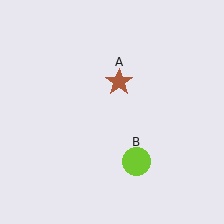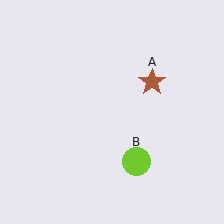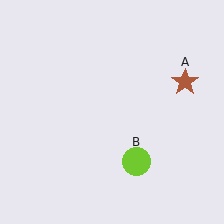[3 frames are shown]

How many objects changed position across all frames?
1 object changed position: brown star (object A).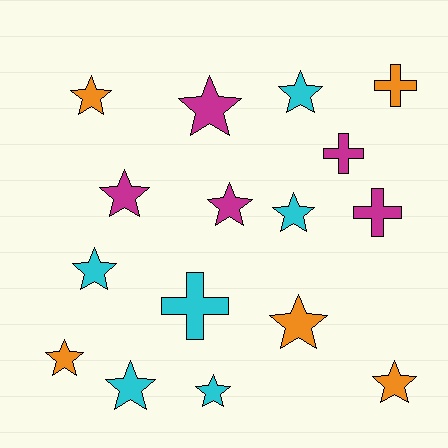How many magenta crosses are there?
There are 2 magenta crosses.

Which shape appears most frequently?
Star, with 12 objects.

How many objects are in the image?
There are 16 objects.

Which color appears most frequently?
Cyan, with 6 objects.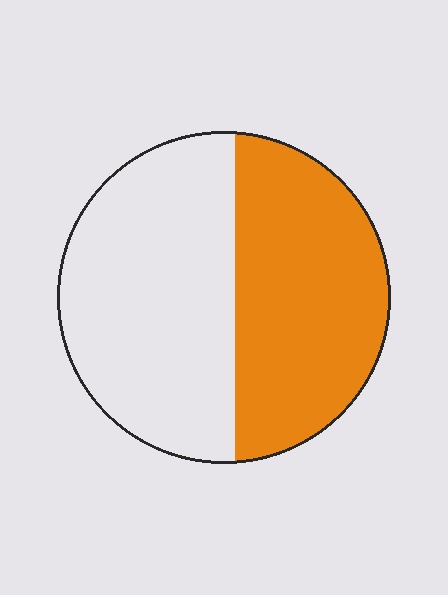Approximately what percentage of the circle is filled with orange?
Approximately 45%.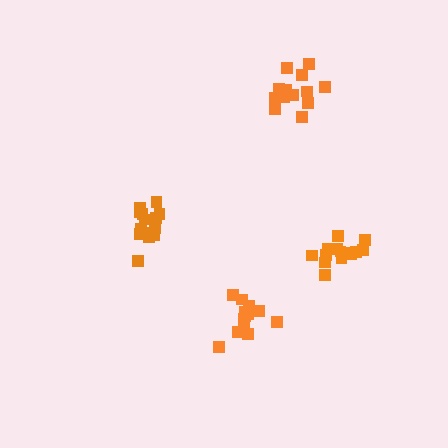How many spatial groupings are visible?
There are 4 spatial groupings.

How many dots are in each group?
Group 1: 14 dots, Group 2: 14 dots, Group 3: 15 dots, Group 4: 14 dots (57 total).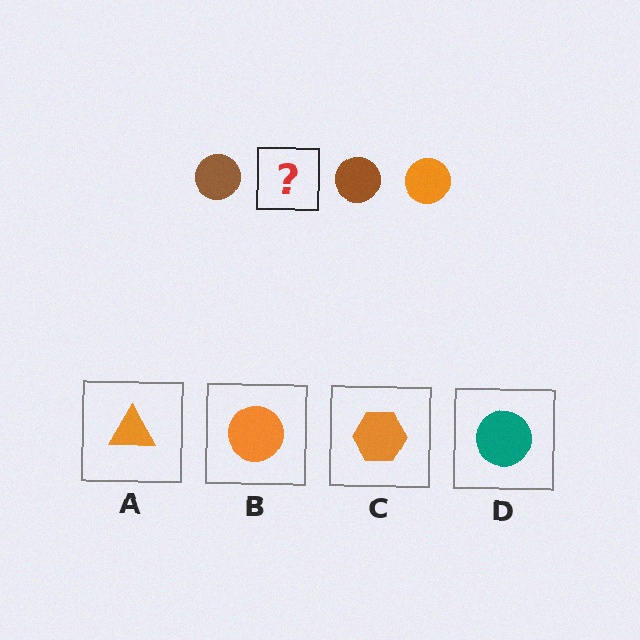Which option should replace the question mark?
Option B.